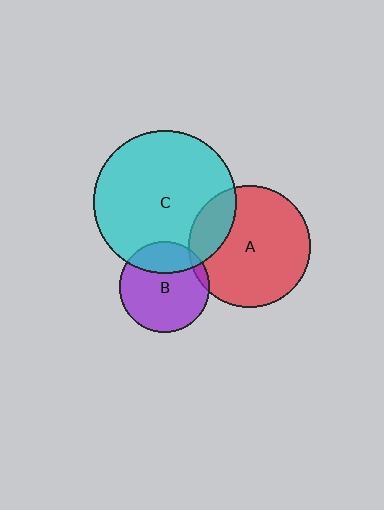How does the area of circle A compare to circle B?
Approximately 1.8 times.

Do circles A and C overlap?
Yes.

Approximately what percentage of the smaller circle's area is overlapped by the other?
Approximately 20%.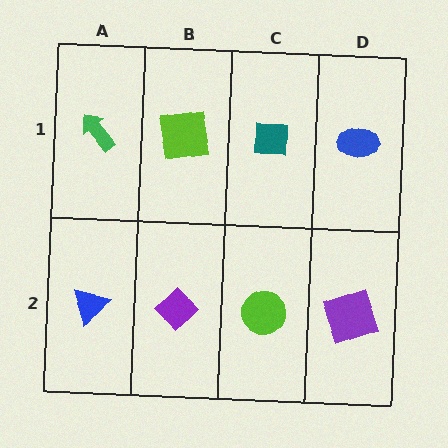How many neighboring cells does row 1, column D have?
2.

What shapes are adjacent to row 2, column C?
A teal square (row 1, column C), a purple diamond (row 2, column B), a purple square (row 2, column D).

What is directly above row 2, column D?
A blue ellipse.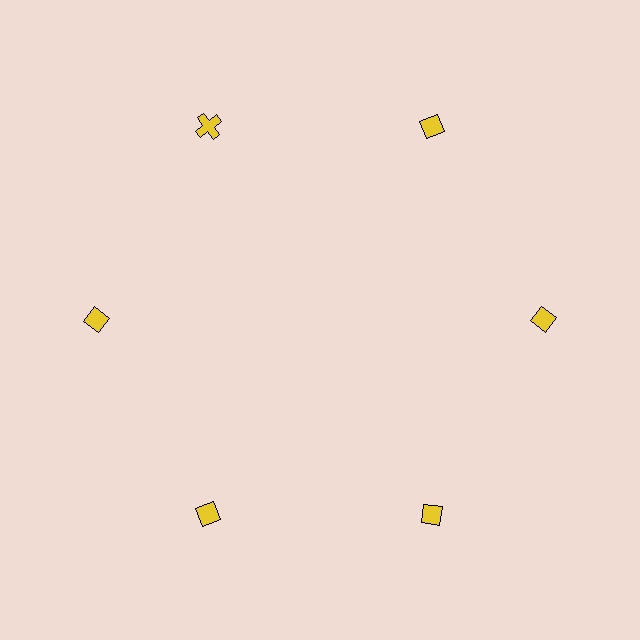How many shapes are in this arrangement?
There are 6 shapes arranged in a ring pattern.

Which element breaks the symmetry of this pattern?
The yellow cross at roughly the 11 o'clock position breaks the symmetry. All other shapes are yellow diamonds.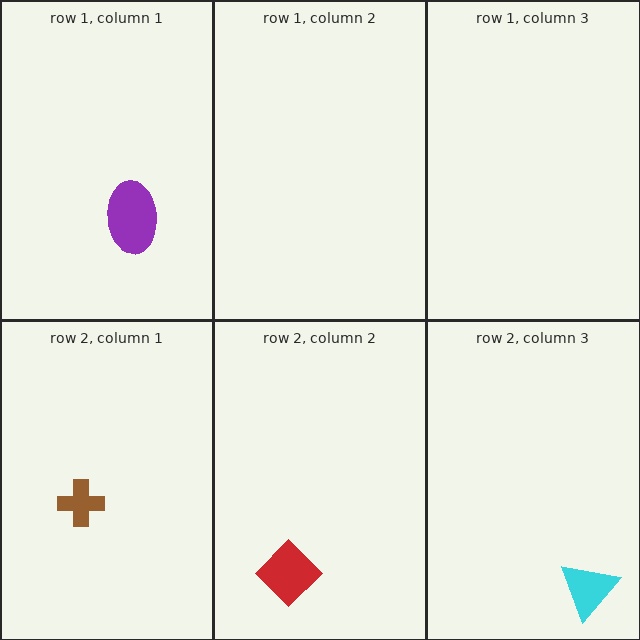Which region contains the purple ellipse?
The row 1, column 1 region.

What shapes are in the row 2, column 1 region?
The brown cross.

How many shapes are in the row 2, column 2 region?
1.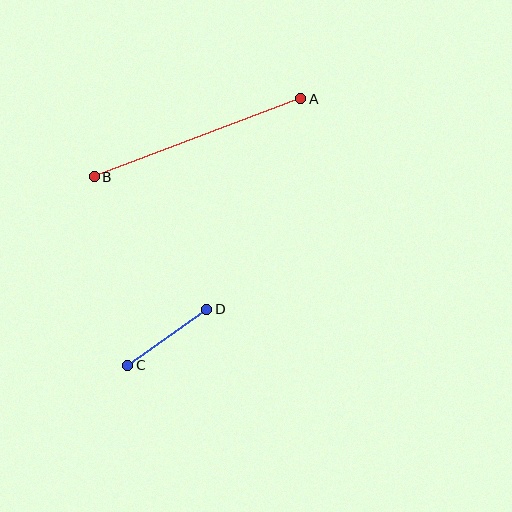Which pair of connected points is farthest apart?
Points A and B are farthest apart.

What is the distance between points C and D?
The distance is approximately 97 pixels.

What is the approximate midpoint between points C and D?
The midpoint is at approximately (167, 337) pixels.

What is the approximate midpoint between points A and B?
The midpoint is at approximately (197, 138) pixels.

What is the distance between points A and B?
The distance is approximately 221 pixels.